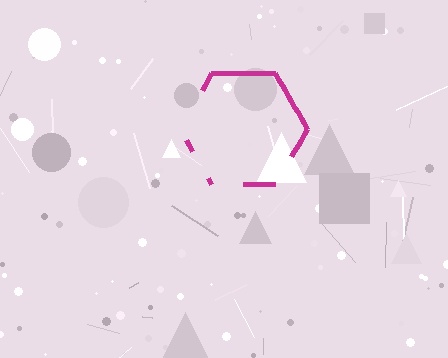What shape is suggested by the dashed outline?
The dashed outline suggests a hexagon.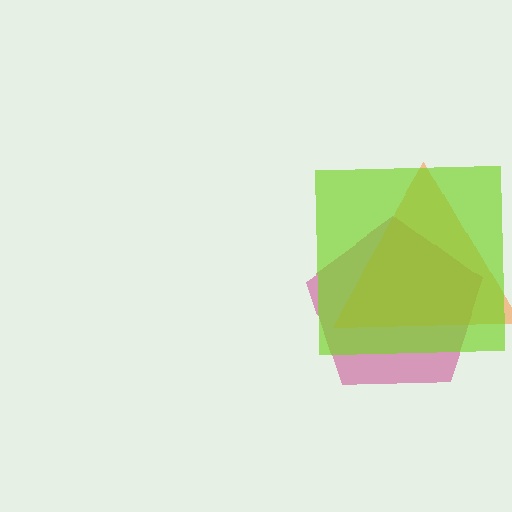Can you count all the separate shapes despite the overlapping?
Yes, there are 3 separate shapes.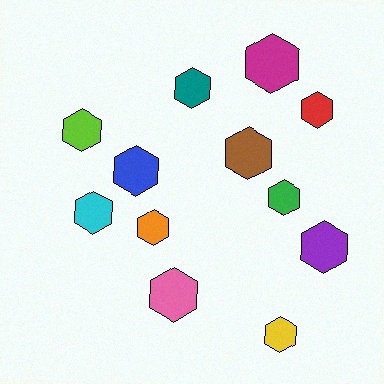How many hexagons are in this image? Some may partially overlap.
There are 12 hexagons.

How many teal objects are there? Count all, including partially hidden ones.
There is 1 teal object.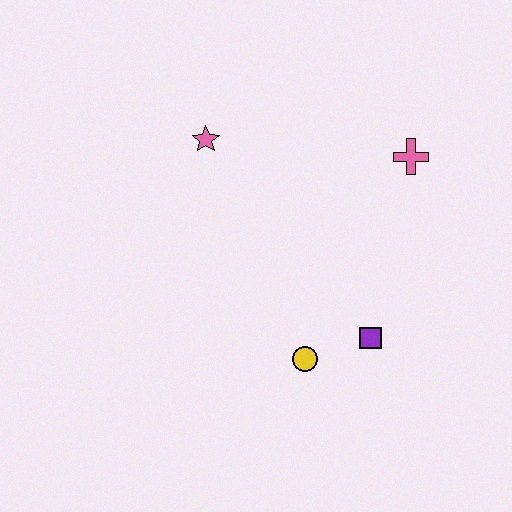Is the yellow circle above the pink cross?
No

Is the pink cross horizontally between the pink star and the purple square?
No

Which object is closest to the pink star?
The pink cross is closest to the pink star.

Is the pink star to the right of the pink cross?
No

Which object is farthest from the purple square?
The pink star is farthest from the purple square.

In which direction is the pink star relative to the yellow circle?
The pink star is above the yellow circle.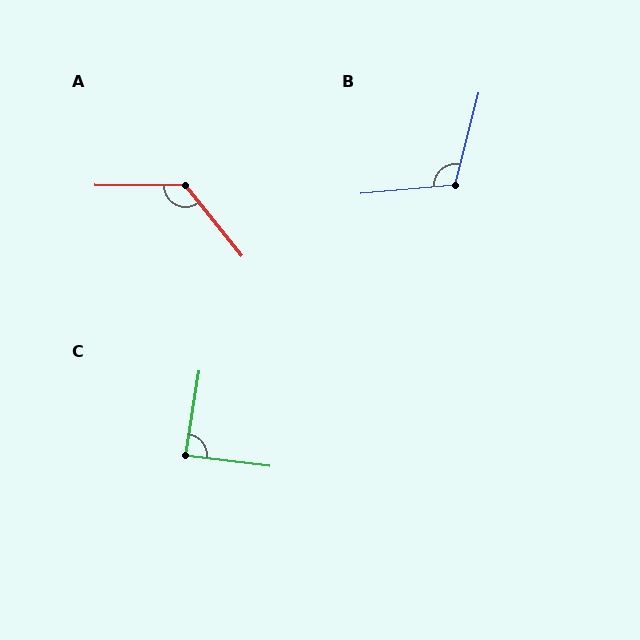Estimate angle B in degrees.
Approximately 109 degrees.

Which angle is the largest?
A, at approximately 129 degrees.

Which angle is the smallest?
C, at approximately 88 degrees.